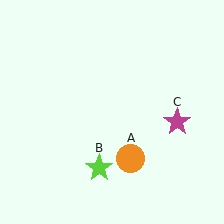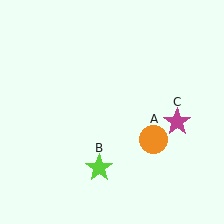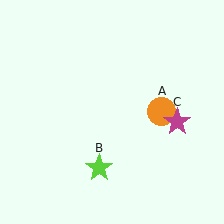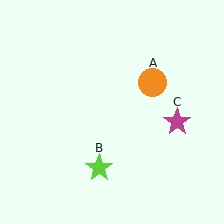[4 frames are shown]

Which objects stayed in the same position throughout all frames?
Lime star (object B) and magenta star (object C) remained stationary.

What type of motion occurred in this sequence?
The orange circle (object A) rotated counterclockwise around the center of the scene.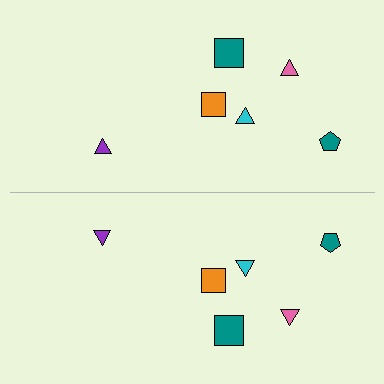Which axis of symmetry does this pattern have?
The pattern has a horizontal axis of symmetry running through the center of the image.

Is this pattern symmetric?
Yes, this pattern has bilateral (reflection) symmetry.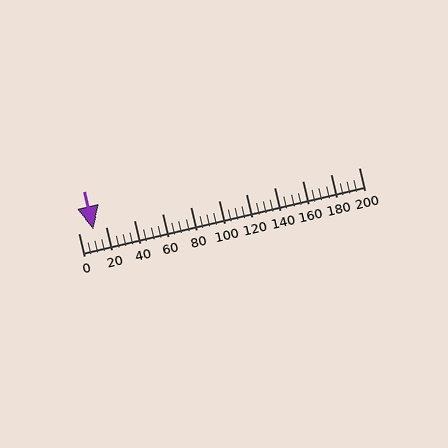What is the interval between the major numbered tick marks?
The major tick marks are spaced 20 units apart.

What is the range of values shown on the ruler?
The ruler shows values from 0 to 200.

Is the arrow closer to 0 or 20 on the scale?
The arrow is closer to 20.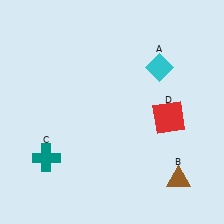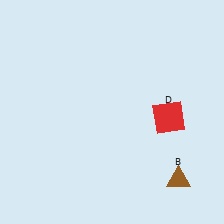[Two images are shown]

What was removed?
The teal cross (C), the cyan diamond (A) were removed in Image 2.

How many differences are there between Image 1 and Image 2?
There are 2 differences between the two images.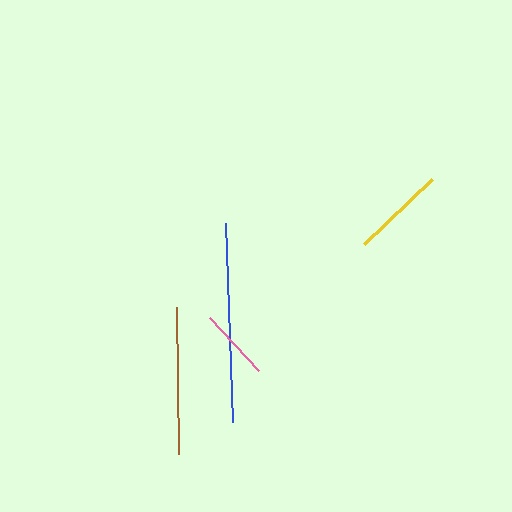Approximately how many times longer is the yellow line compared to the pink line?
The yellow line is approximately 1.3 times the length of the pink line.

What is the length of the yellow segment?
The yellow segment is approximately 94 pixels long.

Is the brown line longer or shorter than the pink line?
The brown line is longer than the pink line.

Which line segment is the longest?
The blue line is the longest at approximately 200 pixels.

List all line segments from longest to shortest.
From longest to shortest: blue, brown, yellow, pink.